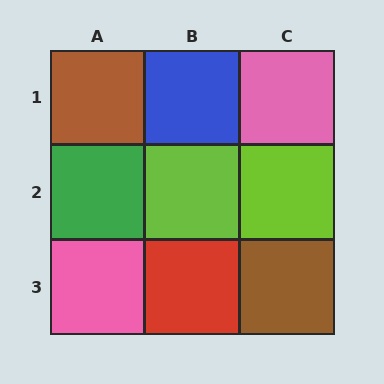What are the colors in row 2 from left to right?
Green, lime, lime.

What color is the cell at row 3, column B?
Red.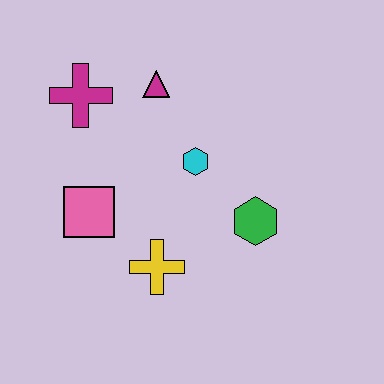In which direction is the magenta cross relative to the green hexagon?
The magenta cross is to the left of the green hexagon.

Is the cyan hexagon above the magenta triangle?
No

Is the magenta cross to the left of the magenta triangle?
Yes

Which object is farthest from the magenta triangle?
The yellow cross is farthest from the magenta triangle.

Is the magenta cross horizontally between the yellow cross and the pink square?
No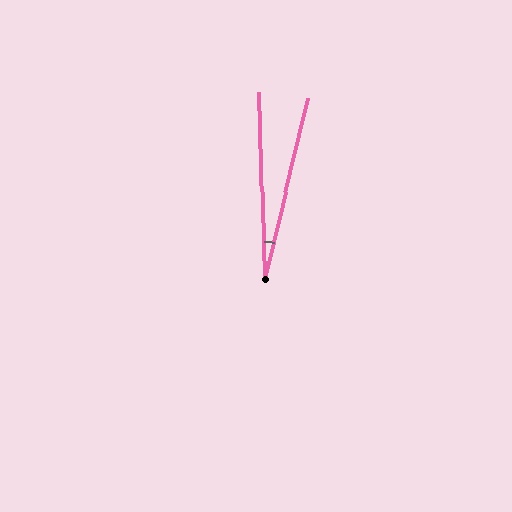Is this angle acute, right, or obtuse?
It is acute.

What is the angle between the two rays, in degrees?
Approximately 15 degrees.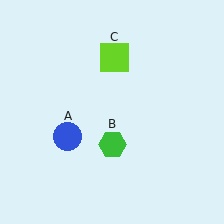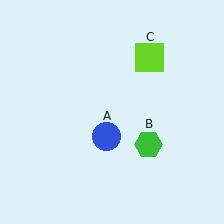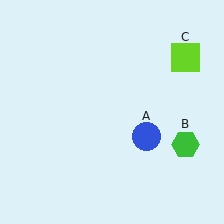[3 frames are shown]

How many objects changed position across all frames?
3 objects changed position: blue circle (object A), green hexagon (object B), lime square (object C).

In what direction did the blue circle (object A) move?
The blue circle (object A) moved right.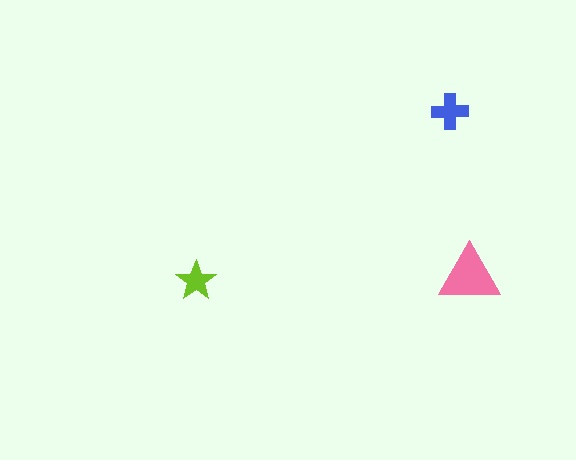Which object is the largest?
The pink triangle.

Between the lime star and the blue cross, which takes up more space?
The blue cross.